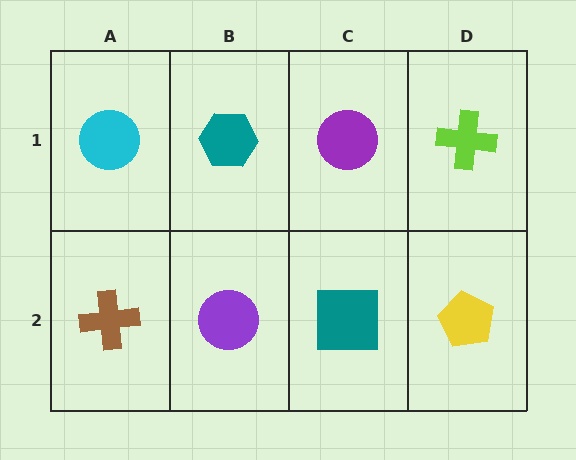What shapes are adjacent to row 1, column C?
A teal square (row 2, column C), a teal hexagon (row 1, column B), a lime cross (row 1, column D).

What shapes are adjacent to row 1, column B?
A purple circle (row 2, column B), a cyan circle (row 1, column A), a purple circle (row 1, column C).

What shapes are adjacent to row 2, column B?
A teal hexagon (row 1, column B), a brown cross (row 2, column A), a teal square (row 2, column C).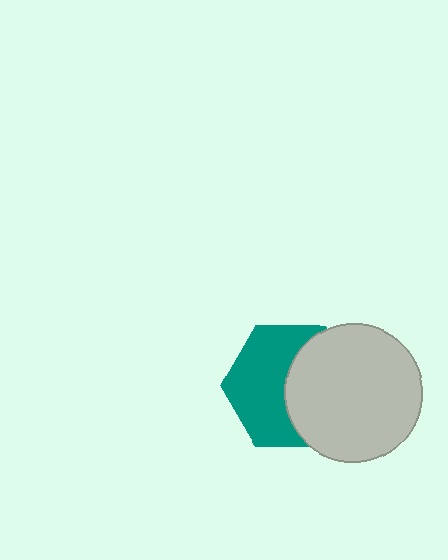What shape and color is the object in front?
The object in front is a light gray circle.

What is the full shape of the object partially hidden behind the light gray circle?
The partially hidden object is a teal hexagon.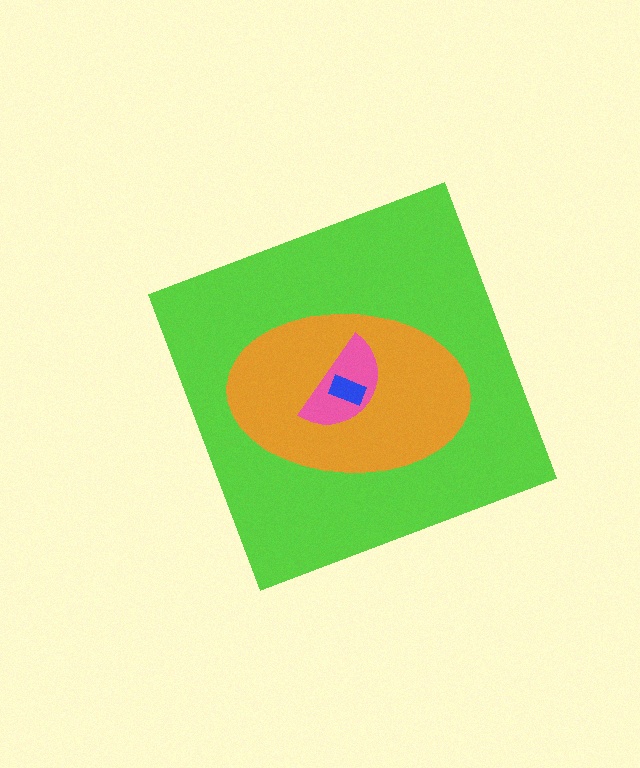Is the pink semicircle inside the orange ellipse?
Yes.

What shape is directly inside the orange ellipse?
The pink semicircle.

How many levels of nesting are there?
4.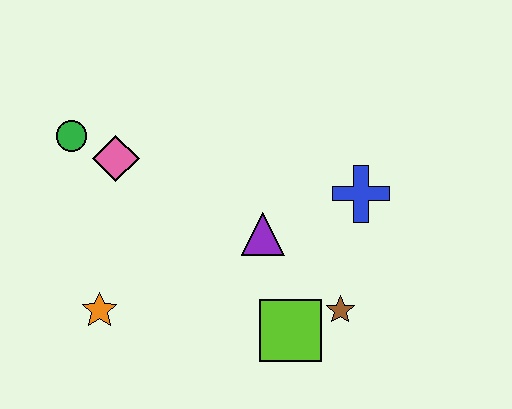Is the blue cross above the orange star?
Yes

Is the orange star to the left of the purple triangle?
Yes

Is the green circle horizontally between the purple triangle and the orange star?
No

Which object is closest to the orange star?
The pink diamond is closest to the orange star.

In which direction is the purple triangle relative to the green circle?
The purple triangle is to the right of the green circle.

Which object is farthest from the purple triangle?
The green circle is farthest from the purple triangle.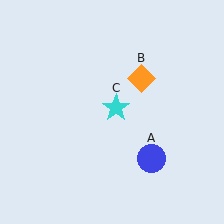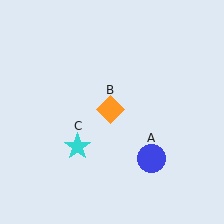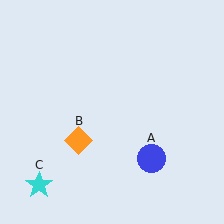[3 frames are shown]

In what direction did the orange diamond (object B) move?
The orange diamond (object B) moved down and to the left.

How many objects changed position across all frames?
2 objects changed position: orange diamond (object B), cyan star (object C).